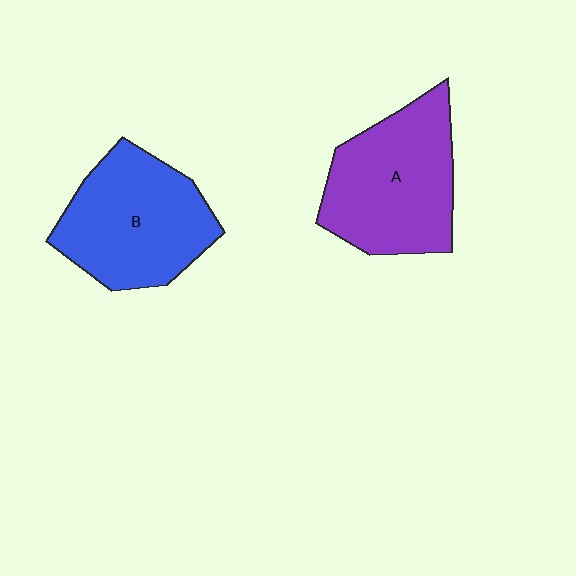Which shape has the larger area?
Shape A (purple).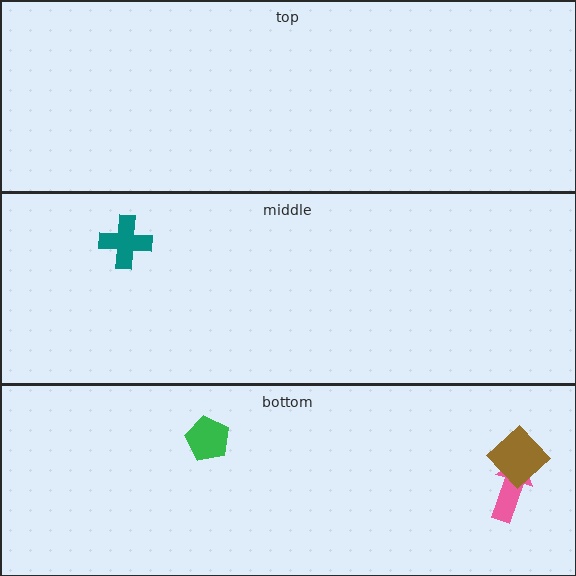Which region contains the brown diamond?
The bottom region.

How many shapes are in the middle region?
1.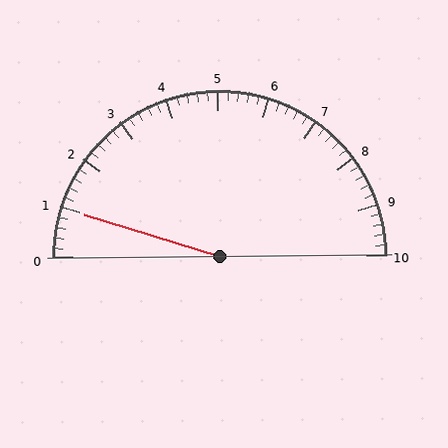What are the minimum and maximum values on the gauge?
The gauge ranges from 0 to 10.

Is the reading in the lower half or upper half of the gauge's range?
The reading is in the lower half of the range (0 to 10).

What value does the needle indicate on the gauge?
The needle indicates approximately 1.0.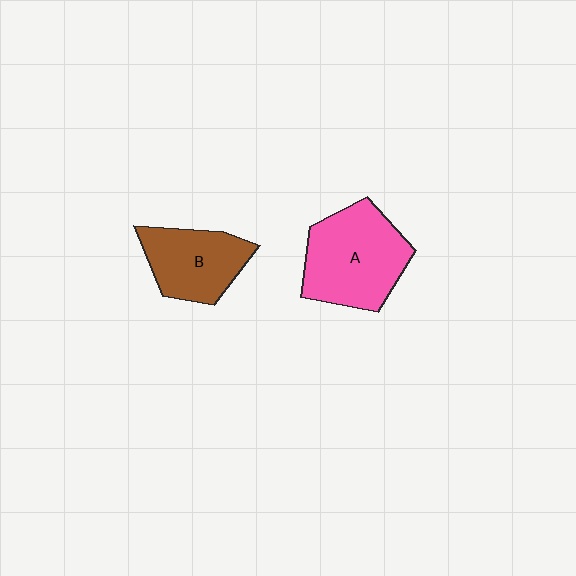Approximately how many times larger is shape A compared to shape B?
Approximately 1.4 times.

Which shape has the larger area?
Shape A (pink).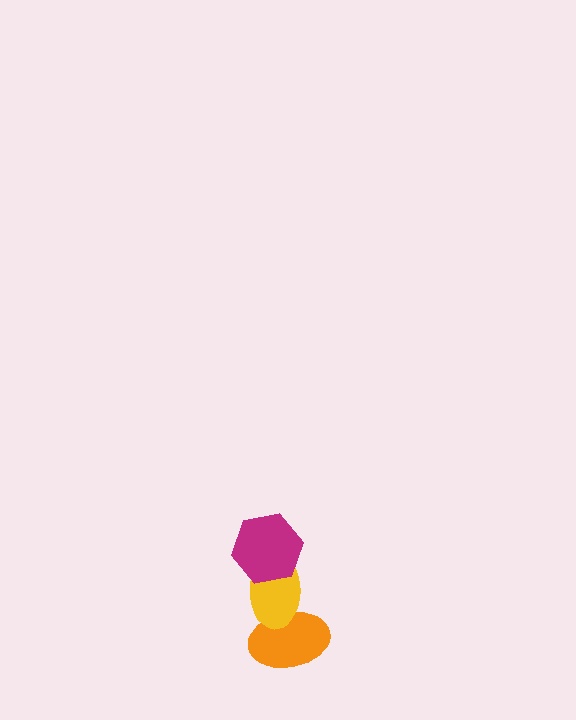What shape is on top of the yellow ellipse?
The magenta hexagon is on top of the yellow ellipse.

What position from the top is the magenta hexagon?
The magenta hexagon is 1st from the top.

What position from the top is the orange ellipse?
The orange ellipse is 3rd from the top.